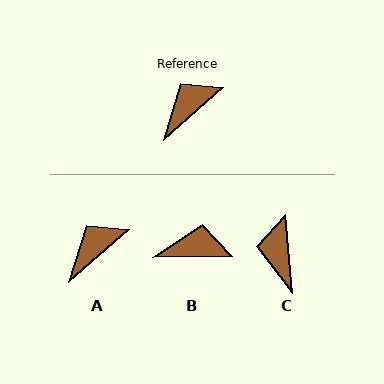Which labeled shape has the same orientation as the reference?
A.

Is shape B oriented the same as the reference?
No, it is off by about 40 degrees.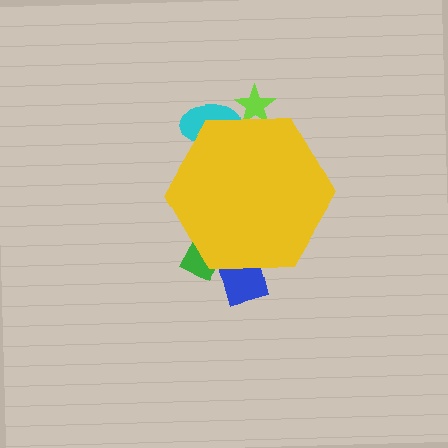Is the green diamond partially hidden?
Yes, the green diamond is partially hidden behind the yellow hexagon.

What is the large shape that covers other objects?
A yellow hexagon.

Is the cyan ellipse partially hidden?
Yes, the cyan ellipse is partially hidden behind the yellow hexagon.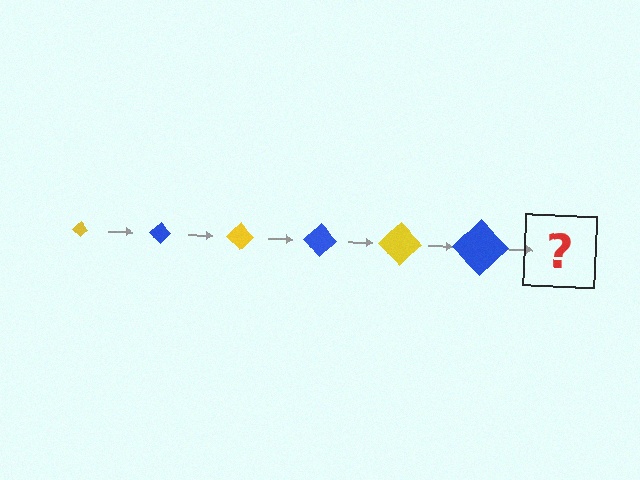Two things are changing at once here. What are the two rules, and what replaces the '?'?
The two rules are that the diamond grows larger each step and the color cycles through yellow and blue. The '?' should be a yellow diamond, larger than the previous one.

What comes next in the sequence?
The next element should be a yellow diamond, larger than the previous one.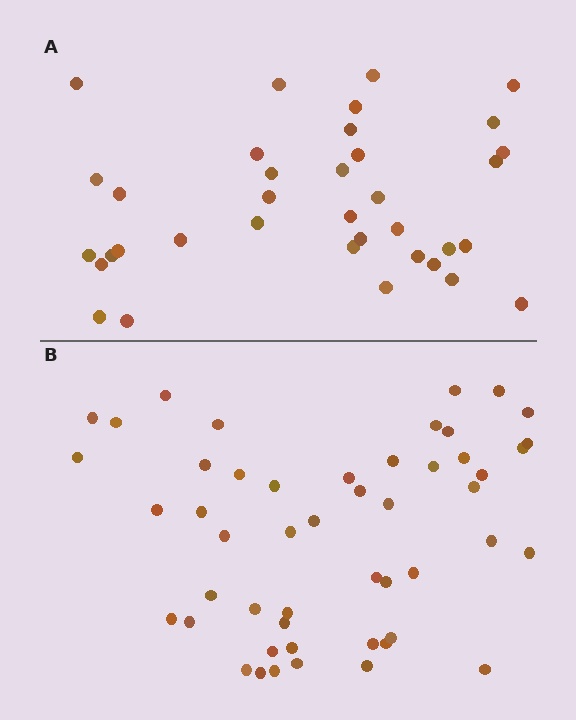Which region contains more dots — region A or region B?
Region B (the bottom region) has more dots.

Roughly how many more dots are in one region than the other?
Region B has approximately 15 more dots than region A.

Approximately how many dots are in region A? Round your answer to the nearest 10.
About 40 dots. (The exact count is 36, which rounds to 40.)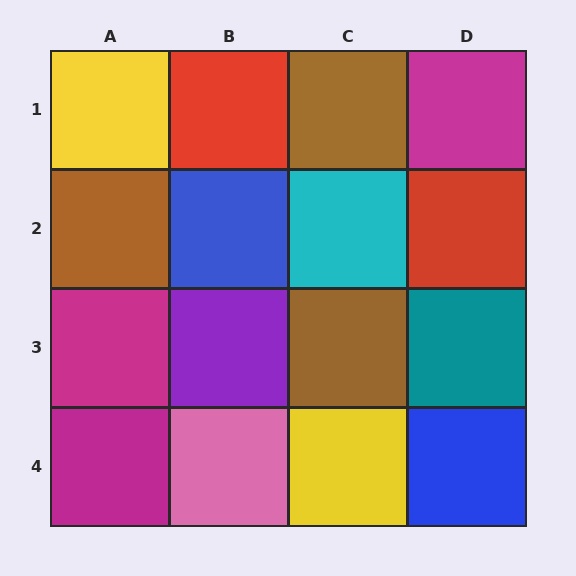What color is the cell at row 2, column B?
Blue.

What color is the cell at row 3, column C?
Brown.